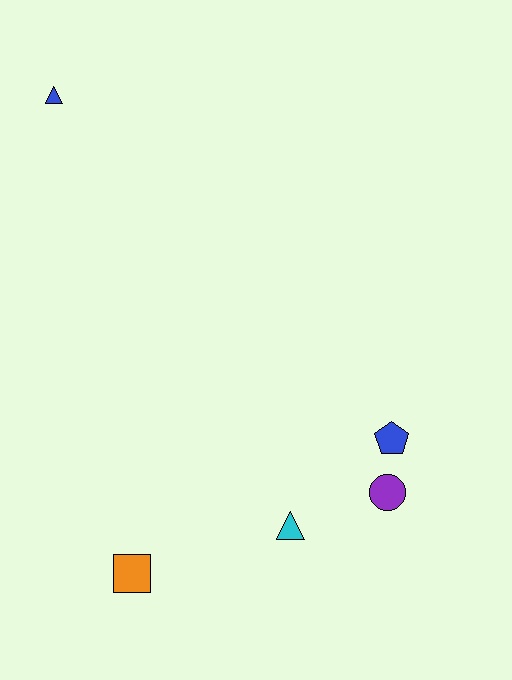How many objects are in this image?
There are 5 objects.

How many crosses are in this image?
There are no crosses.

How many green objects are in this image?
There are no green objects.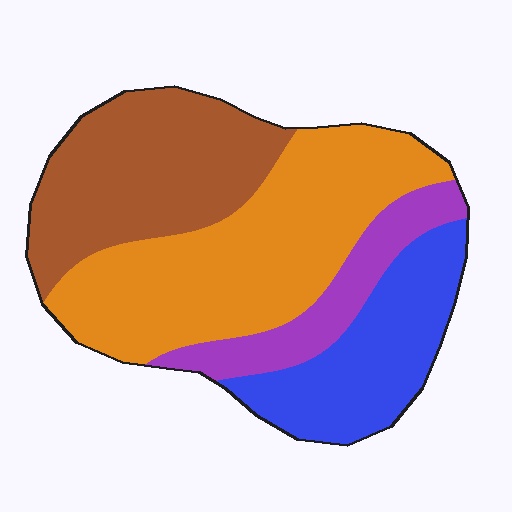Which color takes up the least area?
Purple, at roughly 15%.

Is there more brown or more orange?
Orange.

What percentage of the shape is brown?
Brown covers about 30% of the shape.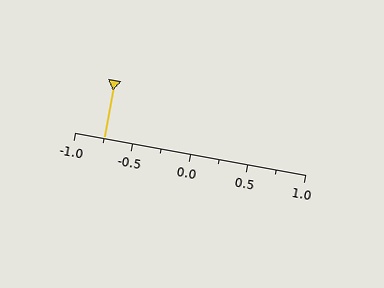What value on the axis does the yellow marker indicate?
The marker indicates approximately -0.75.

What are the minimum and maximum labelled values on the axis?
The axis runs from -1.0 to 1.0.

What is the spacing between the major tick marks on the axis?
The major ticks are spaced 0.5 apart.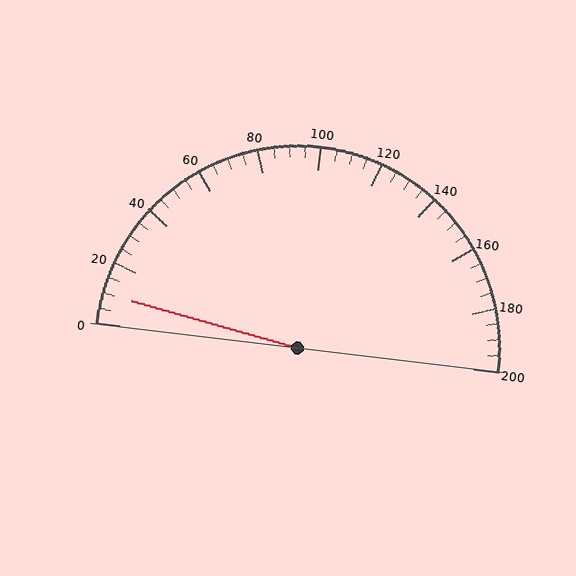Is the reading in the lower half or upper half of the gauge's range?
The reading is in the lower half of the range (0 to 200).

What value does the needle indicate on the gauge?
The needle indicates approximately 10.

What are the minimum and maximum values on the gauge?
The gauge ranges from 0 to 200.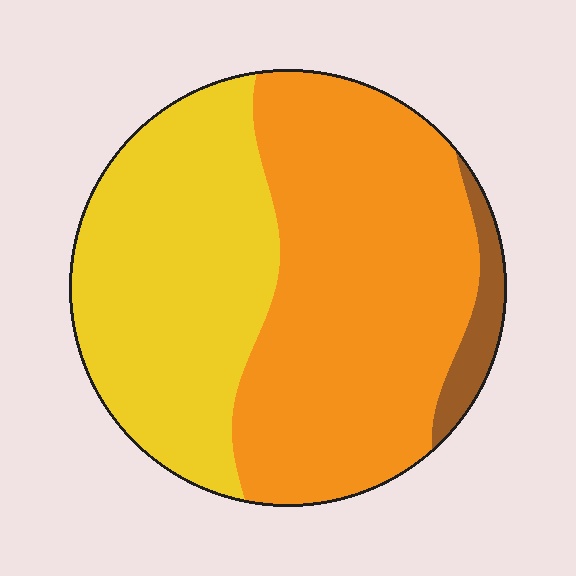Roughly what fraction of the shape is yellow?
Yellow covers 41% of the shape.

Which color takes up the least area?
Brown, at roughly 5%.